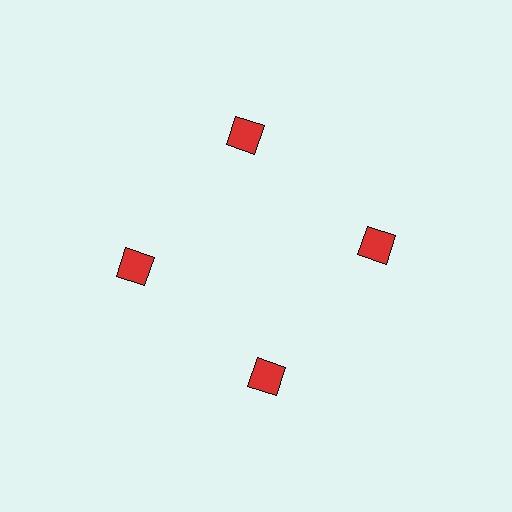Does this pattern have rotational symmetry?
Yes, this pattern has 4-fold rotational symmetry. It looks the same after rotating 90 degrees around the center.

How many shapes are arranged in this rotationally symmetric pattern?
There are 4 shapes, arranged in 4 groups of 1.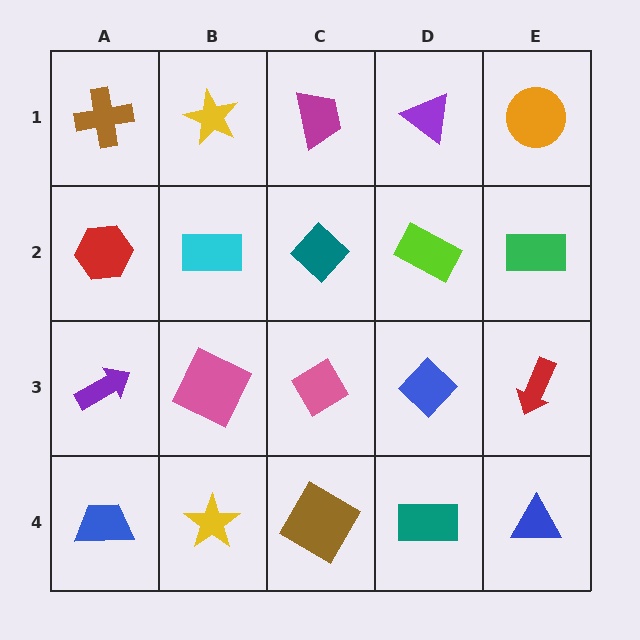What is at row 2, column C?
A teal diamond.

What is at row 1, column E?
An orange circle.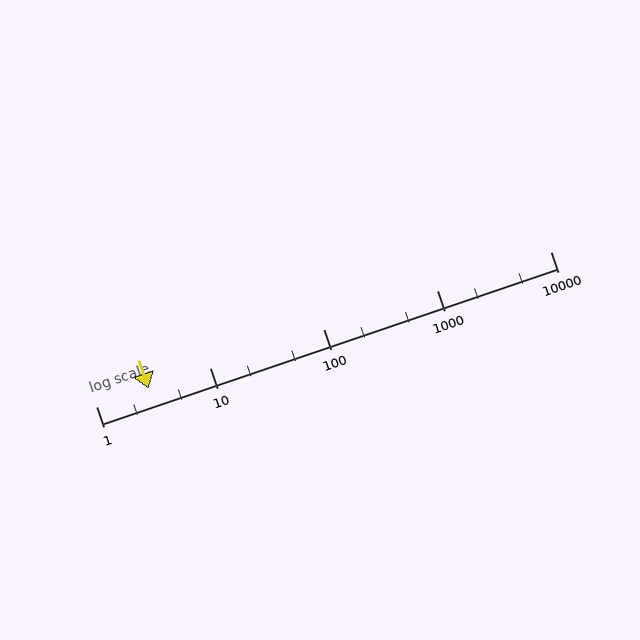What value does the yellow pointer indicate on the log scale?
The pointer indicates approximately 2.9.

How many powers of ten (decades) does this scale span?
The scale spans 4 decades, from 1 to 10000.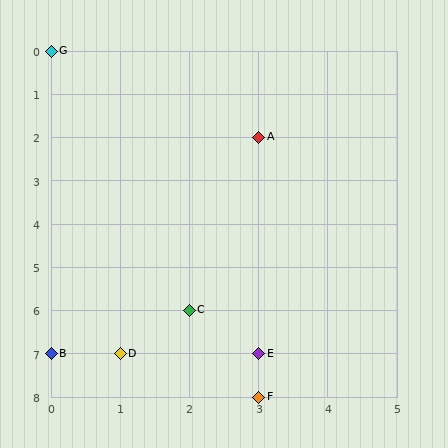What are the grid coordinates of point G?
Point G is at grid coordinates (0, 0).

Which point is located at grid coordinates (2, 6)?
Point C is at (2, 6).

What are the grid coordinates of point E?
Point E is at grid coordinates (3, 7).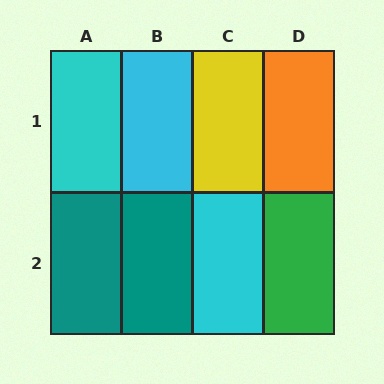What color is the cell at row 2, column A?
Teal.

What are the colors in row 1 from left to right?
Cyan, cyan, yellow, orange.